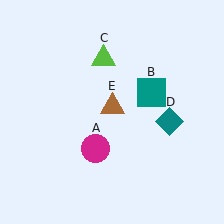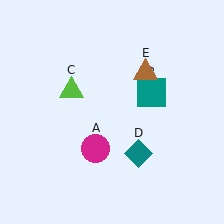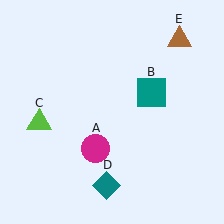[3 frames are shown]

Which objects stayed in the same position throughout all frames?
Magenta circle (object A) and teal square (object B) remained stationary.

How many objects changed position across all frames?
3 objects changed position: lime triangle (object C), teal diamond (object D), brown triangle (object E).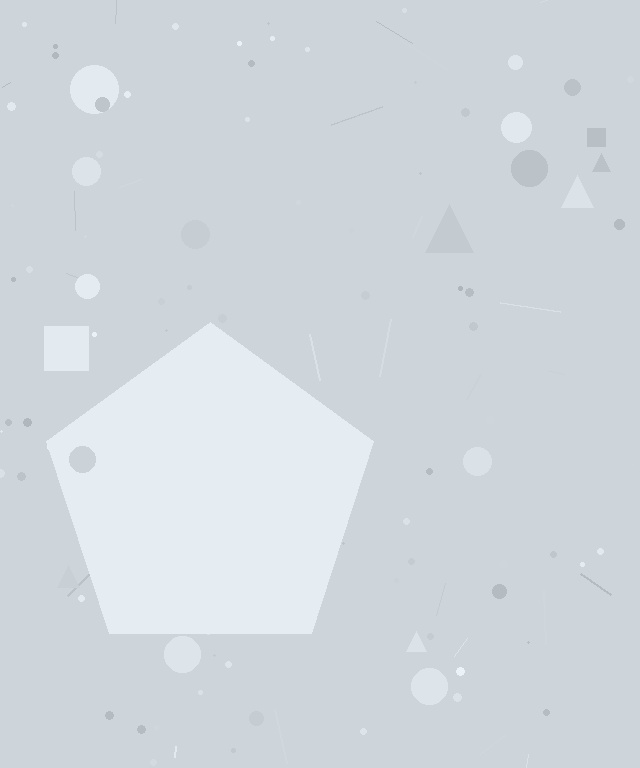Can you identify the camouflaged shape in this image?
The camouflaged shape is a pentagon.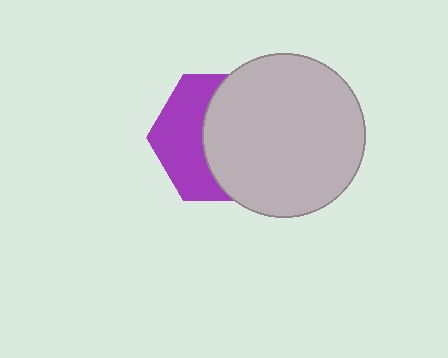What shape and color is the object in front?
The object in front is a light gray circle.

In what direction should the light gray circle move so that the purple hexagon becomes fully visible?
The light gray circle should move right. That is the shortest direction to clear the overlap and leave the purple hexagon fully visible.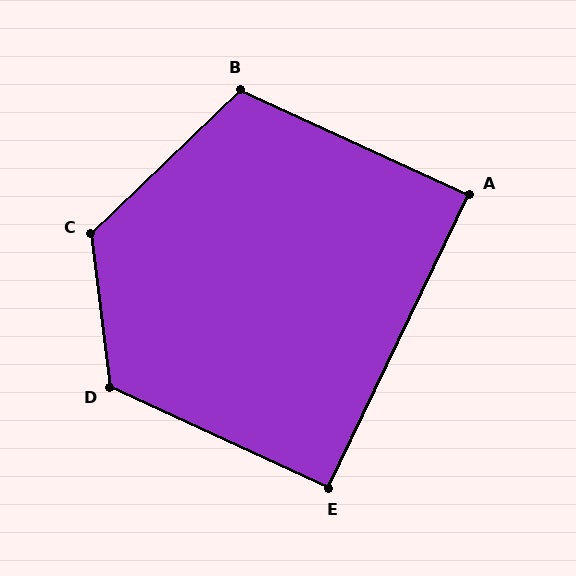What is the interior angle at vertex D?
Approximately 122 degrees (obtuse).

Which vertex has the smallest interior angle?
A, at approximately 89 degrees.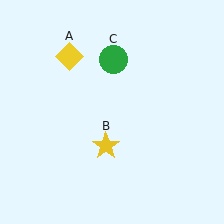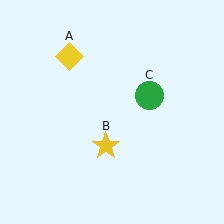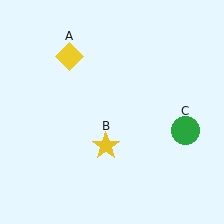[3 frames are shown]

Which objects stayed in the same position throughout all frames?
Yellow diamond (object A) and yellow star (object B) remained stationary.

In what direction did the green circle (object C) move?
The green circle (object C) moved down and to the right.